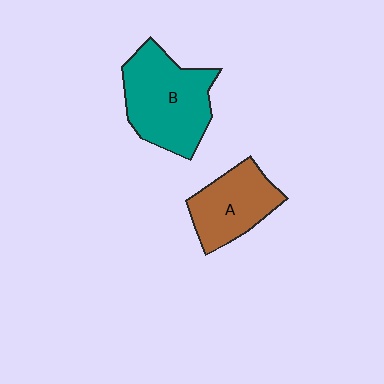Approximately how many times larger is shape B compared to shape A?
Approximately 1.4 times.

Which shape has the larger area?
Shape B (teal).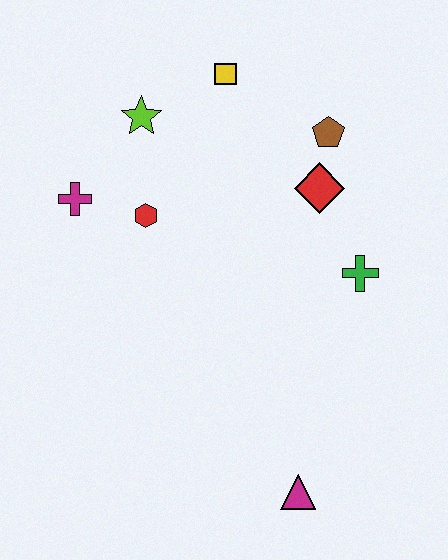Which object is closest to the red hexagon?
The magenta cross is closest to the red hexagon.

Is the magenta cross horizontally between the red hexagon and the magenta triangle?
No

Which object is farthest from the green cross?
The magenta cross is farthest from the green cross.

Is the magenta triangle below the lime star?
Yes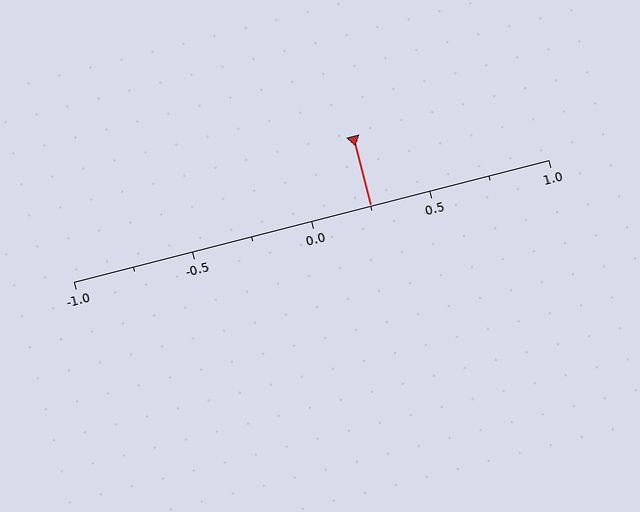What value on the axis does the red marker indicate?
The marker indicates approximately 0.25.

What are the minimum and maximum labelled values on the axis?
The axis runs from -1.0 to 1.0.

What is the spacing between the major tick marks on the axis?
The major ticks are spaced 0.5 apart.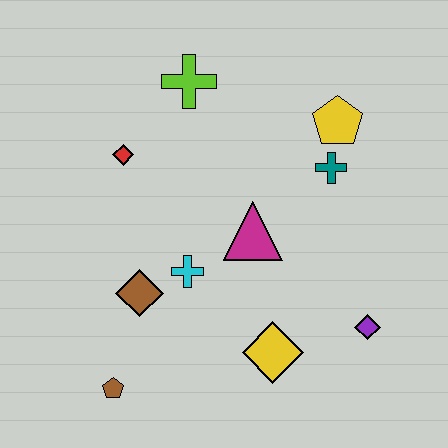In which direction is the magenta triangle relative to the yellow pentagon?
The magenta triangle is below the yellow pentagon.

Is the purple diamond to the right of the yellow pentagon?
Yes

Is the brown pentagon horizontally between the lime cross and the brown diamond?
No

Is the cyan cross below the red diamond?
Yes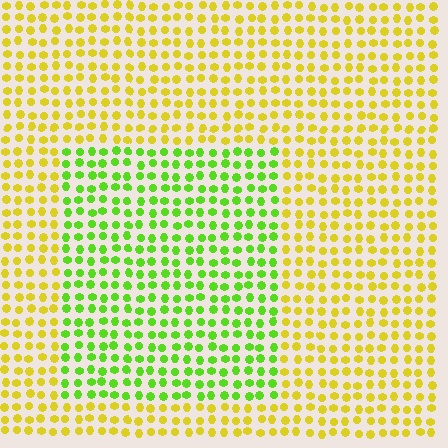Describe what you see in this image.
The image is filled with small yellow elements in a uniform arrangement. A rectangle-shaped region is visible where the elements are tinted to a slightly different hue, forming a subtle color boundary.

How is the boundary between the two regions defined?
The boundary is defined purely by a slight shift in hue (about 46 degrees). Spacing, size, and orientation are identical on both sides.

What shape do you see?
I see a rectangle.